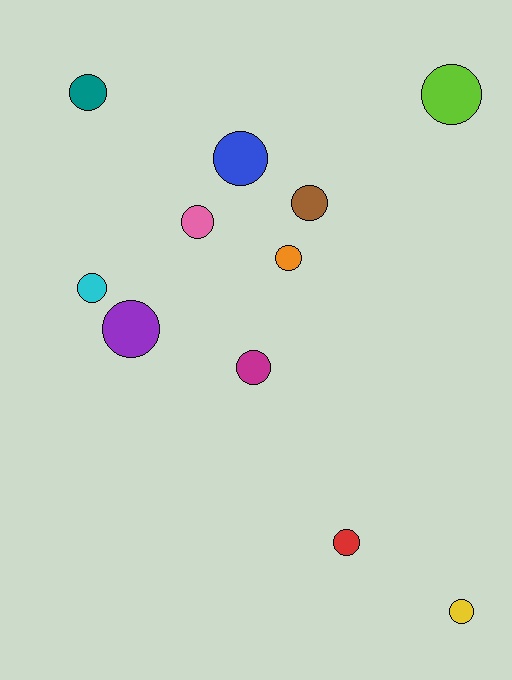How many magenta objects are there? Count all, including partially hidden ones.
There is 1 magenta object.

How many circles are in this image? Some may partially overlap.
There are 11 circles.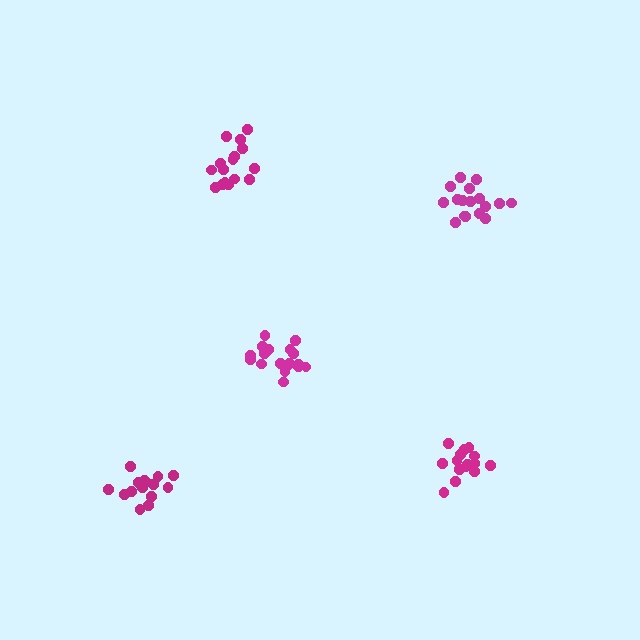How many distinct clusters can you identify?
There are 5 distinct clusters.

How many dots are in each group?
Group 1: 16 dots, Group 2: 18 dots, Group 3: 17 dots, Group 4: 15 dots, Group 5: 15 dots (81 total).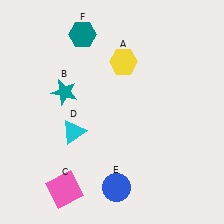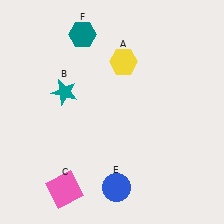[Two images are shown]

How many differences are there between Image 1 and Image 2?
There is 1 difference between the two images.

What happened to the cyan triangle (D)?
The cyan triangle (D) was removed in Image 2. It was in the bottom-left area of Image 1.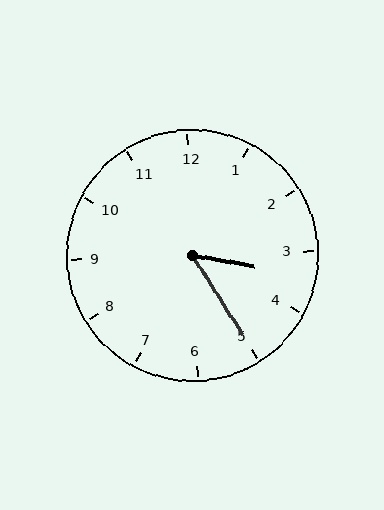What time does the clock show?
3:25.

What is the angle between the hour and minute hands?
Approximately 48 degrees.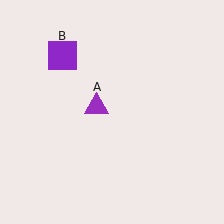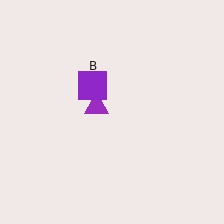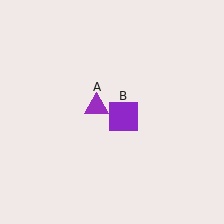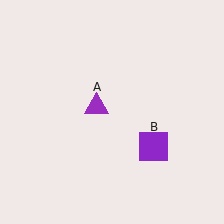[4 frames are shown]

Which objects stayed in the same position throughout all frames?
Purple triangle (object A) remained stationary.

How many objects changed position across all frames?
1 object changed position: purple square (object B).